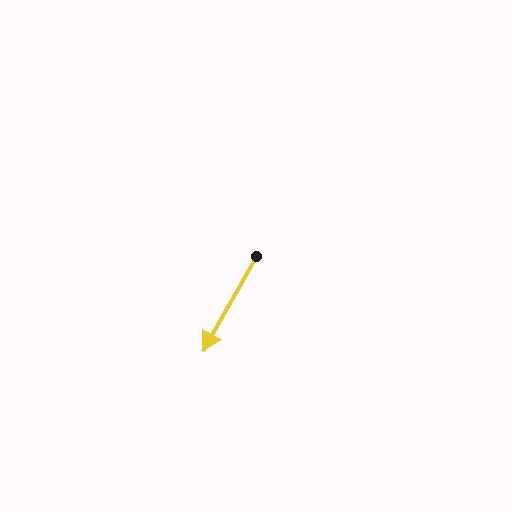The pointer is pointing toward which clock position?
Roughly 7 o'clock.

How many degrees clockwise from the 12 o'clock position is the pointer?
Approximately 209 degrees.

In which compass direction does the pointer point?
Southwest.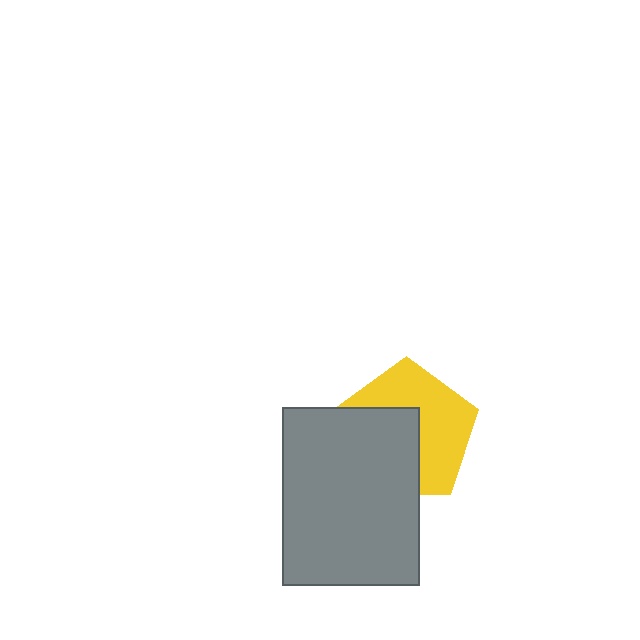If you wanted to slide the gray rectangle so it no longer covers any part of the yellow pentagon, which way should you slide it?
Slide it toward the lower-left — that is the most direct way to separate the two shapes.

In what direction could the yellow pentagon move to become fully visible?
The yellow pentagon could move toward the upper-right. That would shift it out from behind the gray rectangle entirely.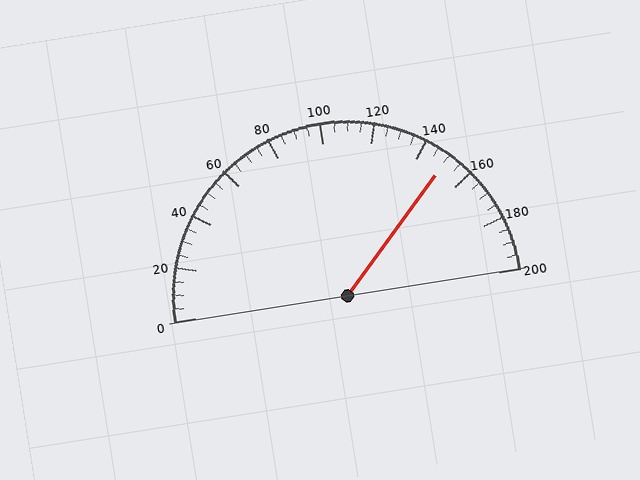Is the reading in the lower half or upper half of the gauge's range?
The reading is in the upper half of the range (0 to 200).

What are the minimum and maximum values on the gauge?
The gauge ranges from 0 to 200.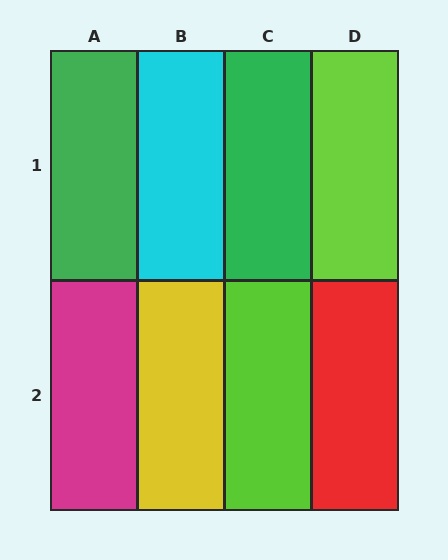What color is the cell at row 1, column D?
Lime.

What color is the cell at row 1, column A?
Green.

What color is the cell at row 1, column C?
Green.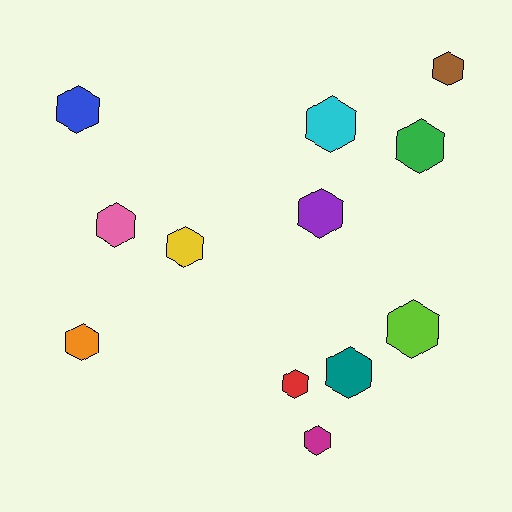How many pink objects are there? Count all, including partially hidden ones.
There is 1 pink object.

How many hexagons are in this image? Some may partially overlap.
There are 12 hexagons.